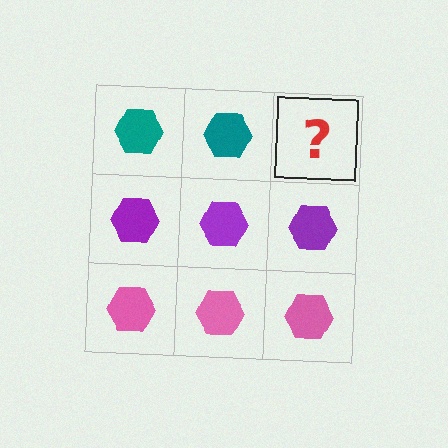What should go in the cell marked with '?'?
The missing cell should contain a teal hexagon.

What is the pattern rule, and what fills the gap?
The rule is that each row has a consistent color. The gap should be filled with a teal hexagon.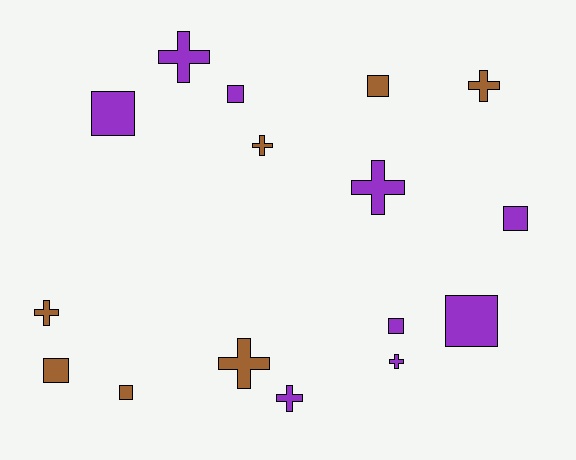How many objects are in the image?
There are 16 objects.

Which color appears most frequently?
Purple, with 9 objects.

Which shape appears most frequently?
Cross, with 8 objects.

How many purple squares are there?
There are 5 purple squares.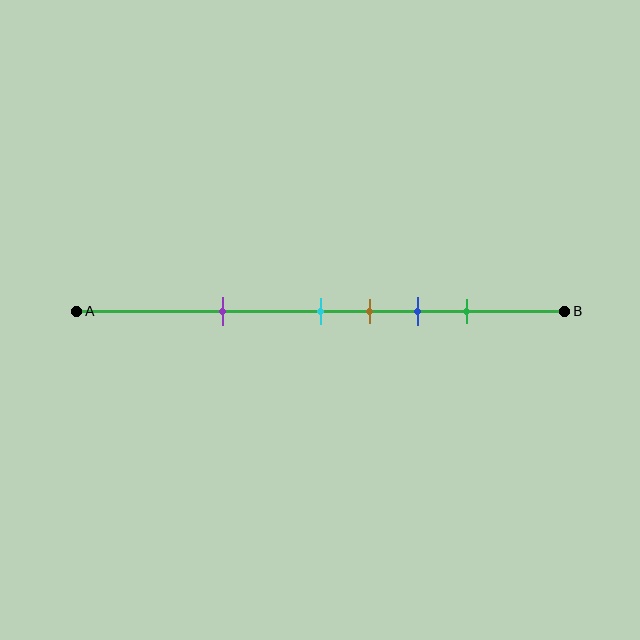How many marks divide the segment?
There are 5 marks dividing the segment.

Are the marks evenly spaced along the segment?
No, the marks are not evenly spaced.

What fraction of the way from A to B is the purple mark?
The purple mark is approximately 30% (0.3) of the way from A to B.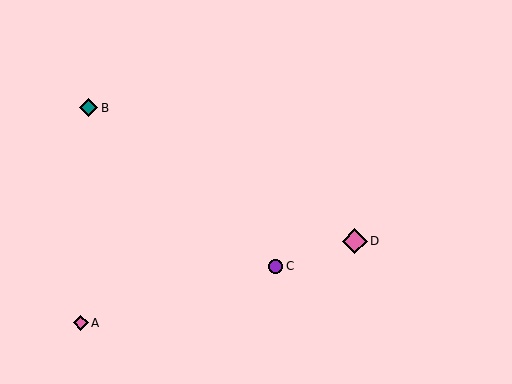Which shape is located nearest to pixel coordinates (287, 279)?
The purple circle (labeled C) at (276, 266) is nearest to that location.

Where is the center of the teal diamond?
The center of the teal diamond is at (89, 108).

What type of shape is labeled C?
Shape C is a purple circle.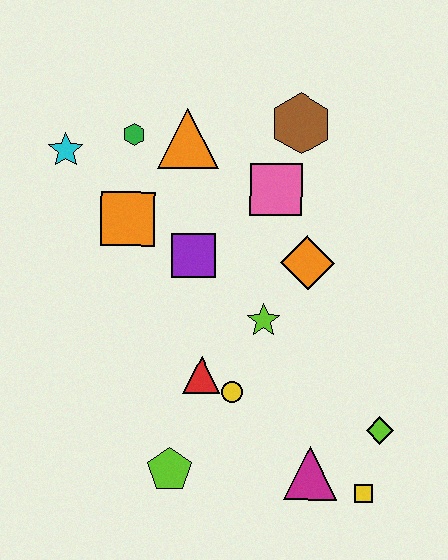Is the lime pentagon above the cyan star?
No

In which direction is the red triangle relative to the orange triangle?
The red triangle is below the orange triangle.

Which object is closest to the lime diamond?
The yellow square is closest to the lime diamond.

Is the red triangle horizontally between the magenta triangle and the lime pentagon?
Yes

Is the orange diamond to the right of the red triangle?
Yes